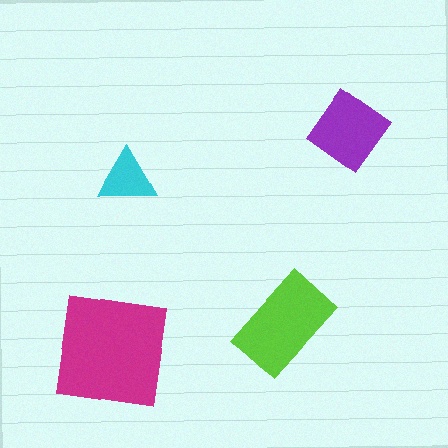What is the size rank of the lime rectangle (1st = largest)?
2nd.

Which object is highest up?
The purple diamond is topmost.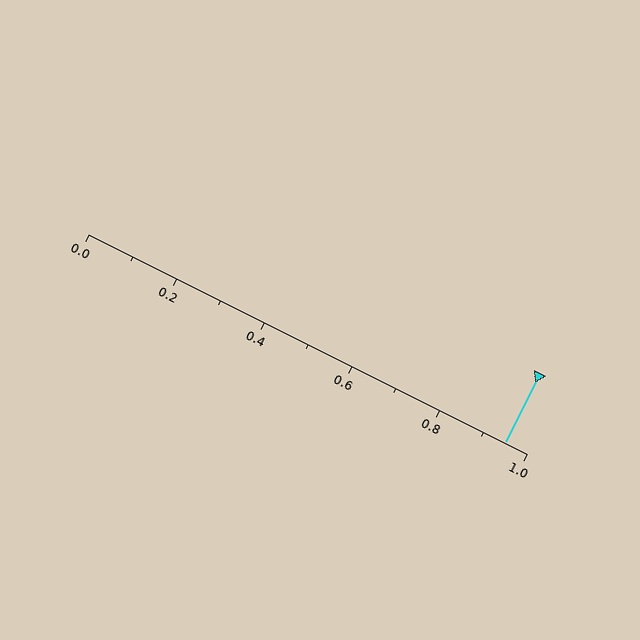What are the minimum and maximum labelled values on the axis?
The axis runs from 0.0 to 1.0.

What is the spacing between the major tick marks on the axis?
The major ticks are spaced 0.2 apart.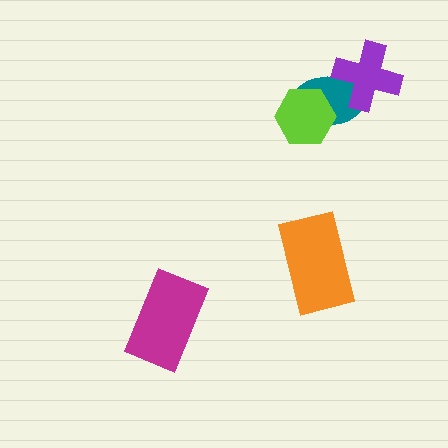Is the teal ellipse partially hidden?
Yes, it is partially covered by another shape.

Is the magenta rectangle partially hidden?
No, no other shape covers it.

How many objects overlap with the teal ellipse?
2 objects overlap with the teal ellipse.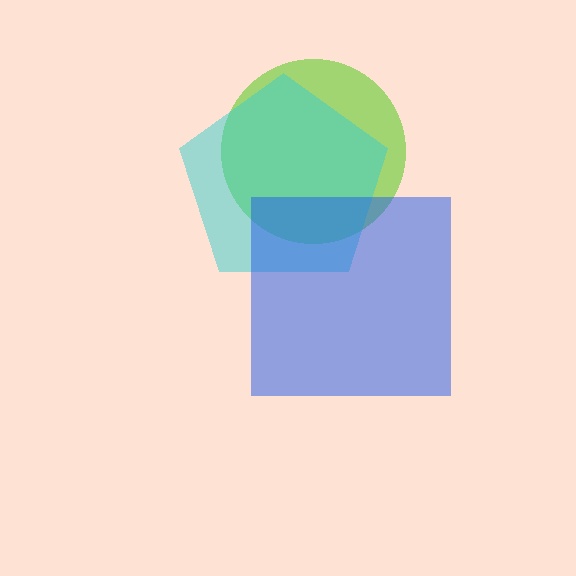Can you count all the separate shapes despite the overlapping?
Yes, there are 3 separate shapes.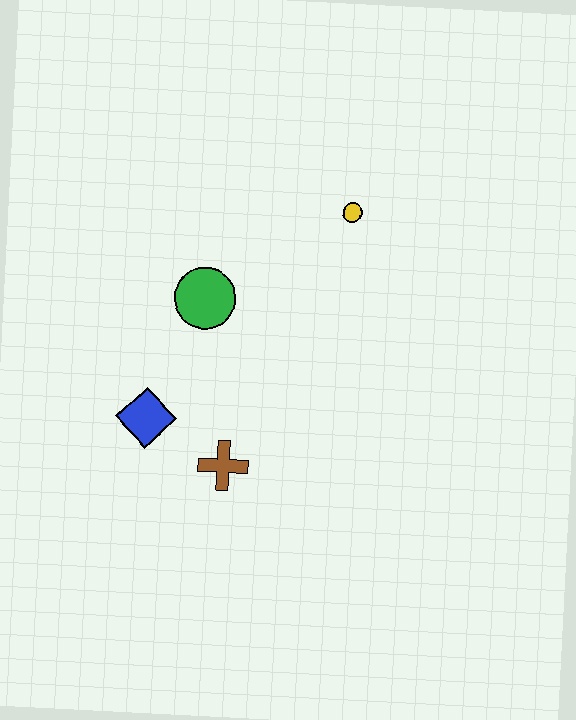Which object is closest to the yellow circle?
The green circle is closest to the yellow circle.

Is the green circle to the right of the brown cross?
No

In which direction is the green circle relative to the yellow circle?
The green circle is to the left of the yellow circle.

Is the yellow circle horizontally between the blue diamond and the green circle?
No